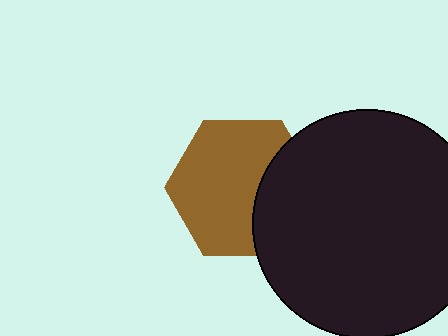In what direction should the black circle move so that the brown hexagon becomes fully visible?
The black circle should move right. That is the shortest direction to clear the overlap and leave the brown hexagon fully visible.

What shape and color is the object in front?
The object in front is a black circle.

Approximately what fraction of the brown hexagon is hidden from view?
Roughly 31% of the brown hexagon is hidden behind the black circle.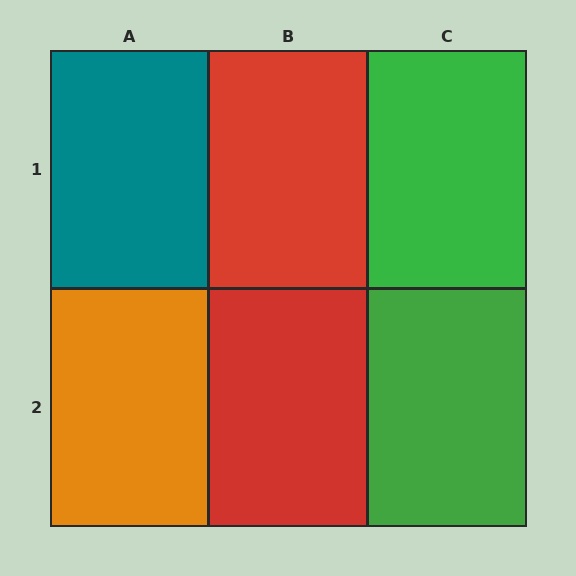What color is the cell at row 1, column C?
Green.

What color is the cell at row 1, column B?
Red.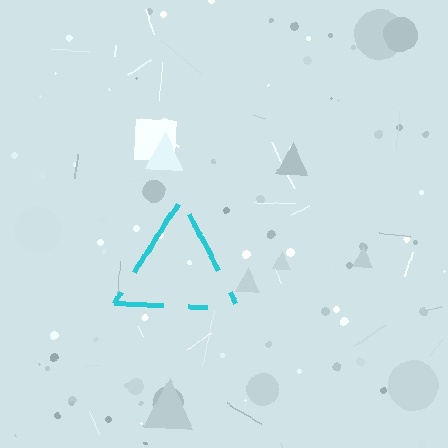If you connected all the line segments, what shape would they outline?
They would outline a triangle.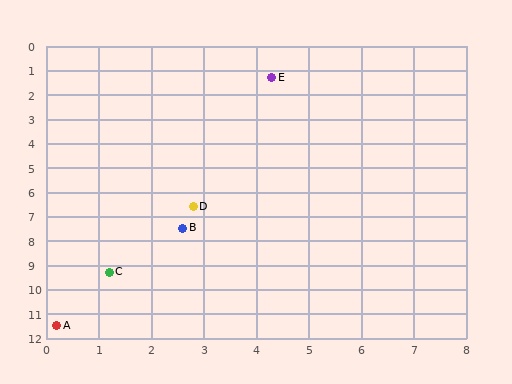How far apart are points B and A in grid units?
Points B and A are about 4.7 grid units apart.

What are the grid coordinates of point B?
Point B is at approximately (2.6, 7.5).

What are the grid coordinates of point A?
Point A is at approximately (0.2, 11.5).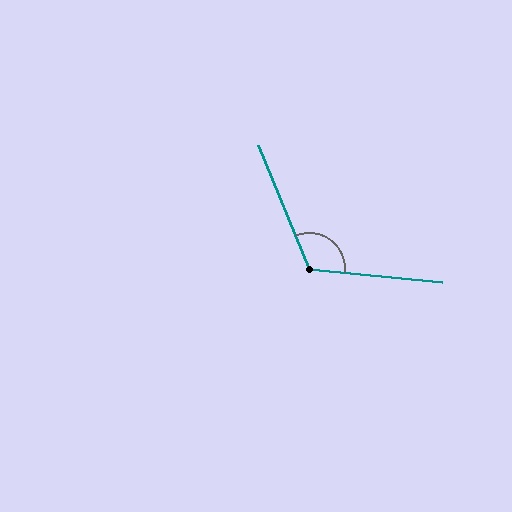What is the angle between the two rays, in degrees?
Approximately 118 degrees.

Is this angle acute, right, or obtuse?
It is obtuse.